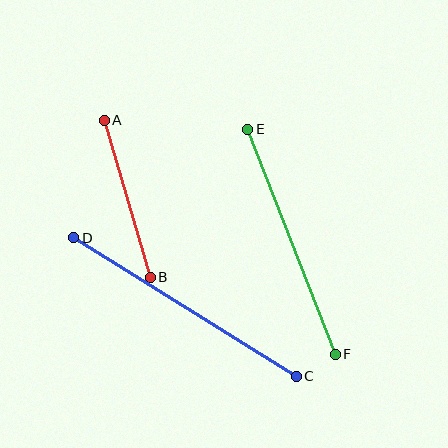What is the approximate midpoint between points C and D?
The midpoint is at approximately (185, 307) pixels.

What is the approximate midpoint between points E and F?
The midpoint is at approximately (291, 242) pixels.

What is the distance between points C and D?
The distance is approximately 262 pixels.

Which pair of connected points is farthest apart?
Points C and D are farthest apart.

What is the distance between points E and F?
The distance is approximately 241 pixels.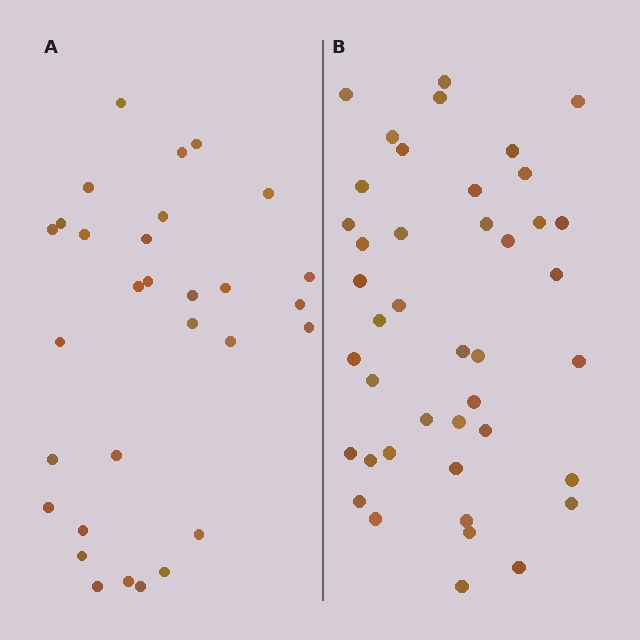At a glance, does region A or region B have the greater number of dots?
Region B (the right region) has more dots.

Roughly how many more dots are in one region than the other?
Region B has roughly 12 or so more dots than region A.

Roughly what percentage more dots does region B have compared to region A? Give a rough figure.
About 40% more.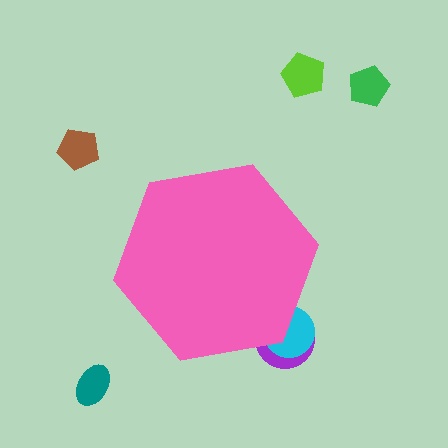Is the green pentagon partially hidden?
No, the green pentagon is fully visible.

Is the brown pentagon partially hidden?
No, the brown pentagon is fully visible.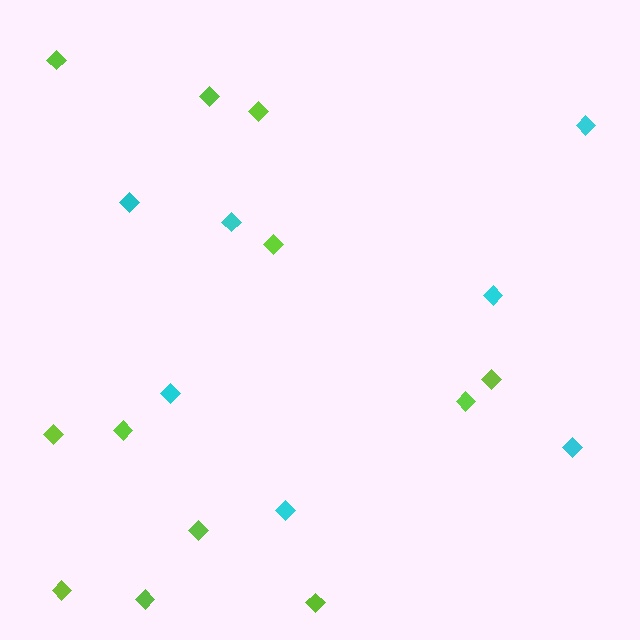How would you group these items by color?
There are 2 groups: one group of cyan diamonds (7) and one group of lime diamonds (12).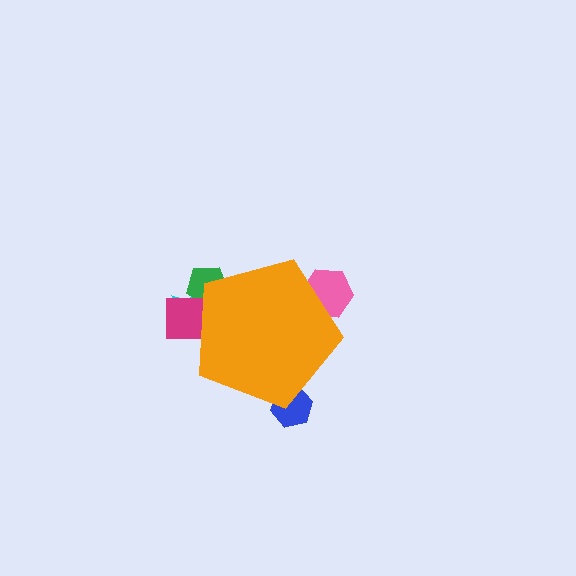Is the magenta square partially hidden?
Yes, the magenta square is partially hidden behind the orange pentagon.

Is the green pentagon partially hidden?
Yes, the green pentagon is partially hidden behind the orange pentagon.